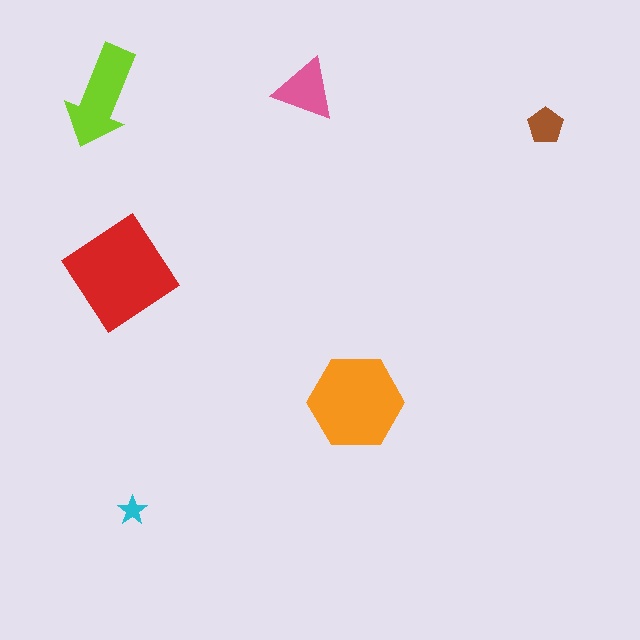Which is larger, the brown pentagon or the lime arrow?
The lime arrow.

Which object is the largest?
The red diamond.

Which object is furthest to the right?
The brown pentagon is rightmost.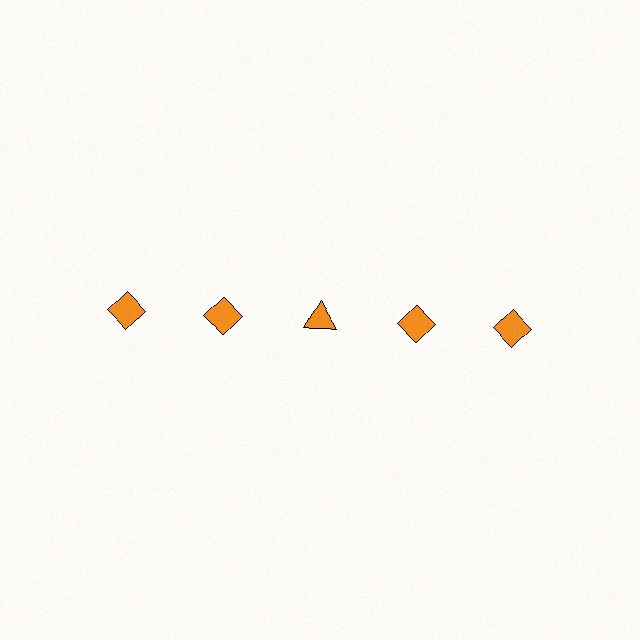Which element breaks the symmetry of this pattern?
The orange triangle in the top row, center column breaks the symmetry. All other shapes are orange diamonds.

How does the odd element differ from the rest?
It has a different shape: triangle instead of diamond.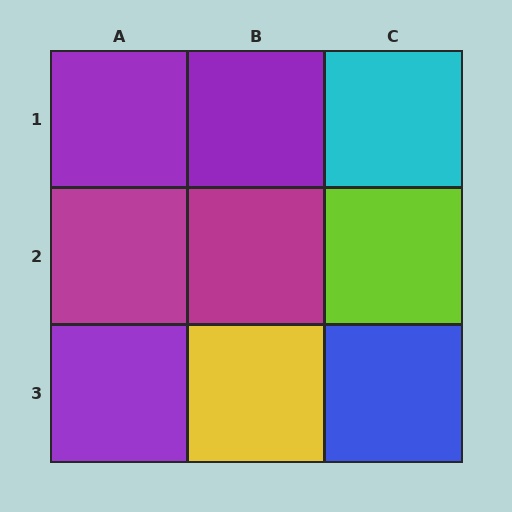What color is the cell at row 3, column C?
Blue.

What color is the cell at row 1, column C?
Cyan.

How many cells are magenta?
2 cells are magenta.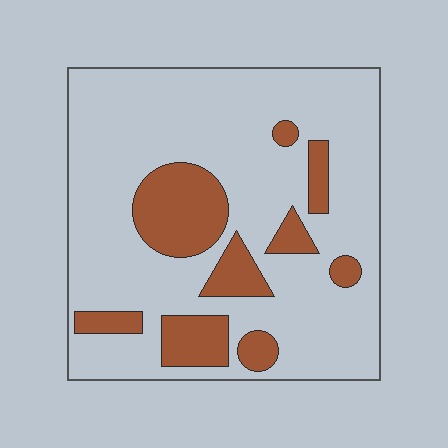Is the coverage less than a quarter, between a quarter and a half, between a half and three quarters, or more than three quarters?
Less than a quarter.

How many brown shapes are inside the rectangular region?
9.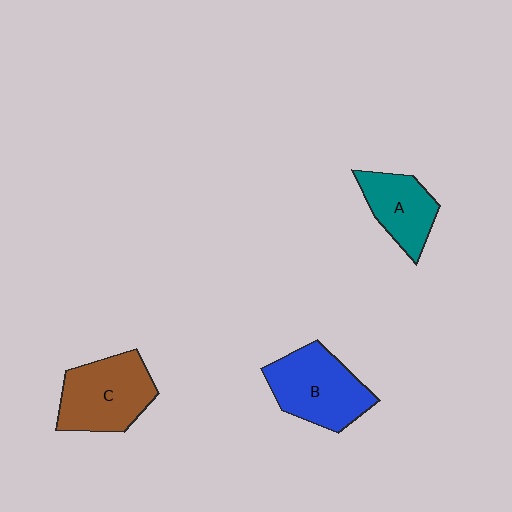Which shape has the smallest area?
Shape A (teal).